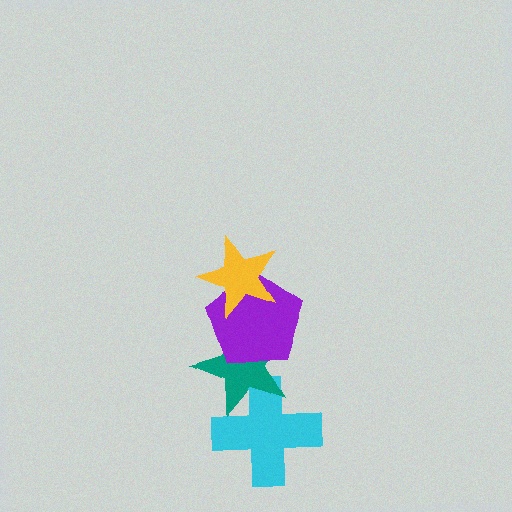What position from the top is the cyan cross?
The cyan cross is 4th from the top.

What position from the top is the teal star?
The teal star is 3rd from the top.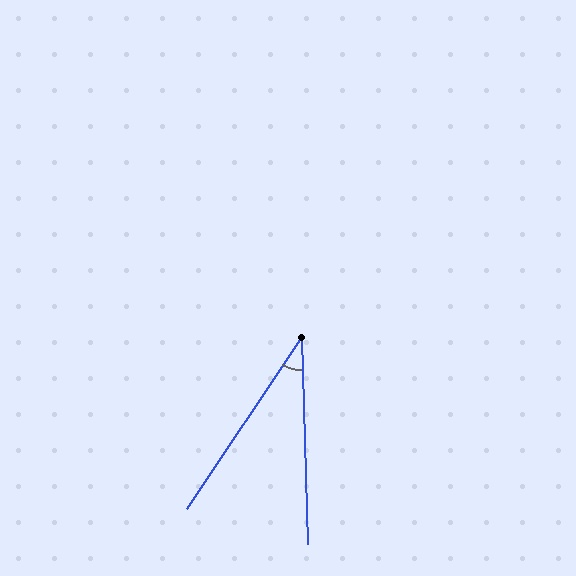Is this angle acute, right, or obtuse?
It is acute.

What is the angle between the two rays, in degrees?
Approximately 35 degrees.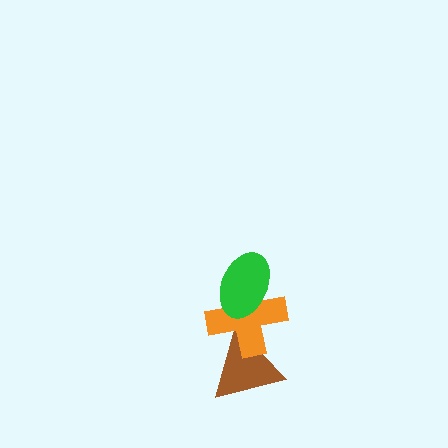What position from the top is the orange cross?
The orange cross is 2nd from the top.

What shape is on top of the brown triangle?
The orange cross is on top of the brown triangle.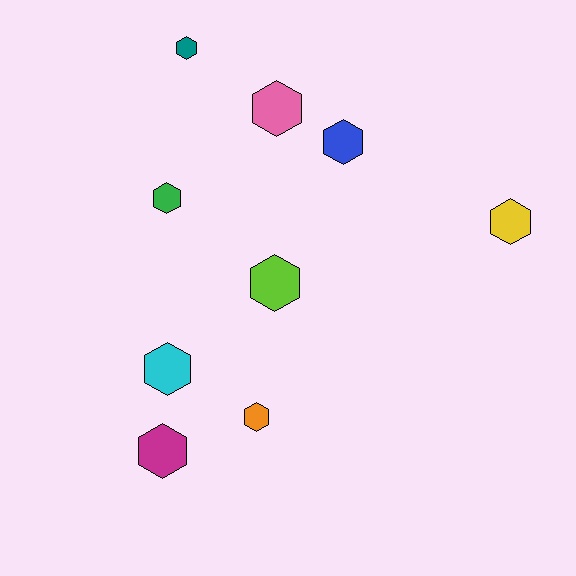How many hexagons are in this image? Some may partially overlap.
There are 9 hexagons.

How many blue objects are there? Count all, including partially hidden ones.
There is 1 blue object.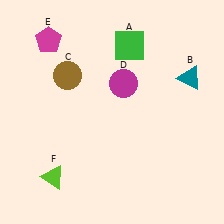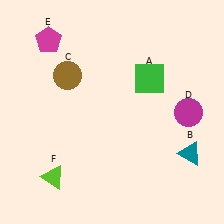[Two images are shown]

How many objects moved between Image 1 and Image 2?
3 objects moved between the two images.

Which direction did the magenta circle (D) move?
The magenta circle (D) moved right.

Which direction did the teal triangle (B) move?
The teal triangle (B) moved down.